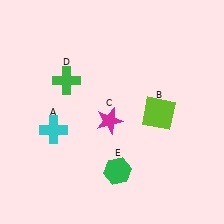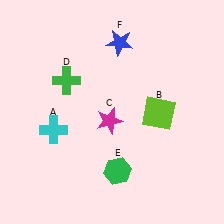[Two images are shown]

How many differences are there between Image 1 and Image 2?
There is 1 difference between the two images.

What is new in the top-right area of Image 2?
A blue star (F) was added in the top-right area of Image 2.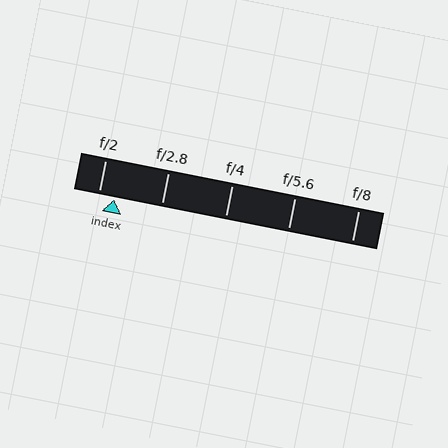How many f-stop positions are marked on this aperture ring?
There are 5 f-stop positions marked.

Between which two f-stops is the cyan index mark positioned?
The index mark is between f/2 and f/2.8.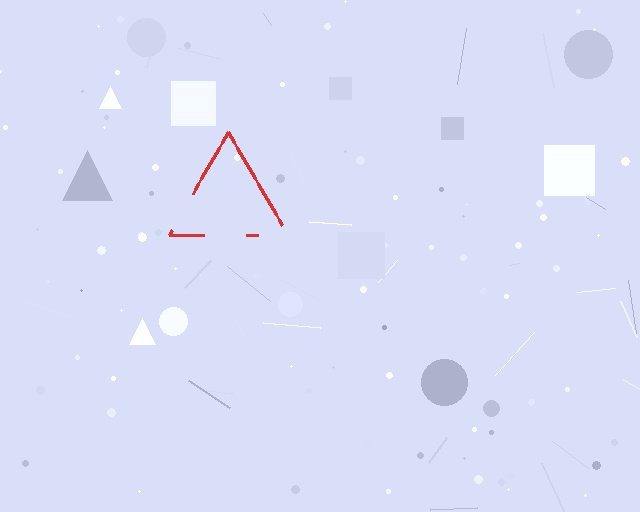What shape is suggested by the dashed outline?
The dashed outline suggests a triangle.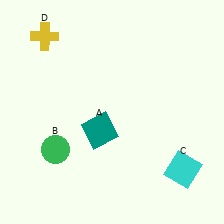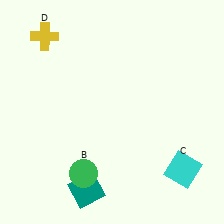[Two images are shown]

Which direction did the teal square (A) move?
The teal square (A) moved down.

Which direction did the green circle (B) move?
The green circle (B) moved right.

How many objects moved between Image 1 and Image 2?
2 objects moved between the two images.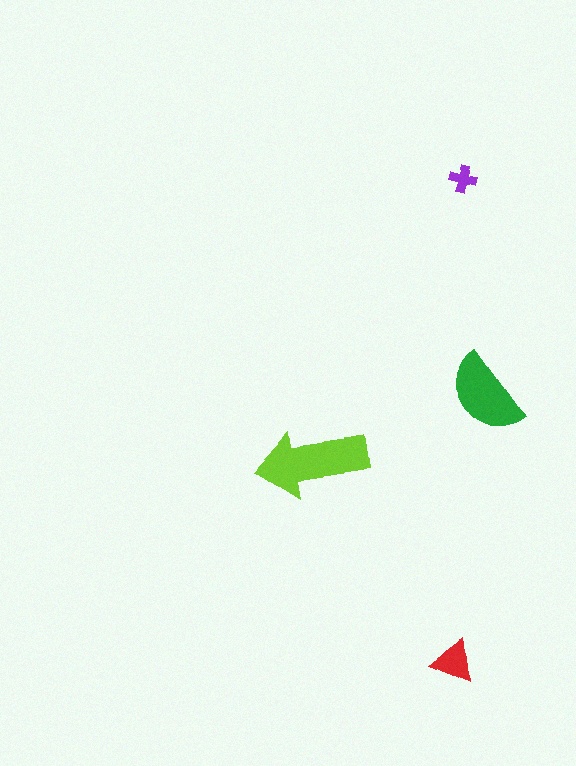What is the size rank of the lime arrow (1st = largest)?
1st.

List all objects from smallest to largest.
The purple cross, the red triangle, the green semicircle, the lime arrow.